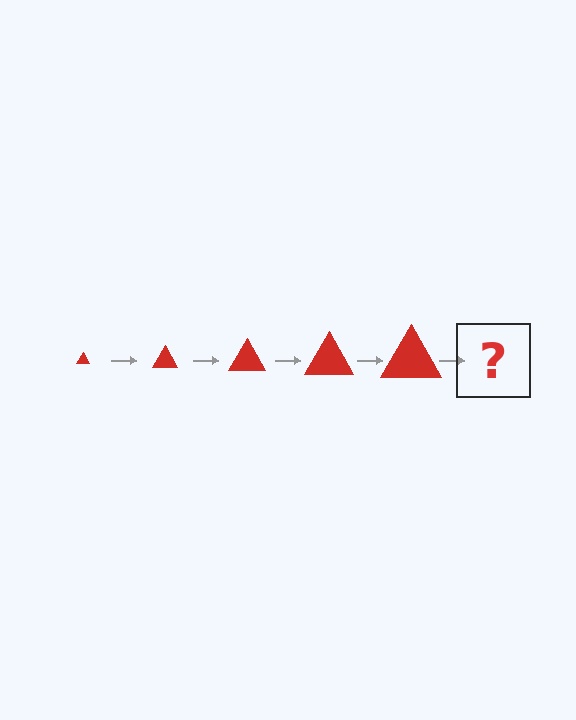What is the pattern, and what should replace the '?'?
The pattern is that the triangle gets progressively larger each step. The '?' should be a red triangle, larger than the previous one.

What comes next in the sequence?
The next element should be a red triangle, larger than the previous one.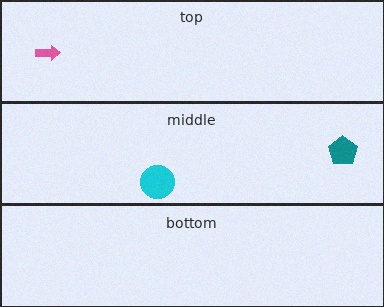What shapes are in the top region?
The pink arrow.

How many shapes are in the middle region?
2.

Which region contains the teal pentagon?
The middle region.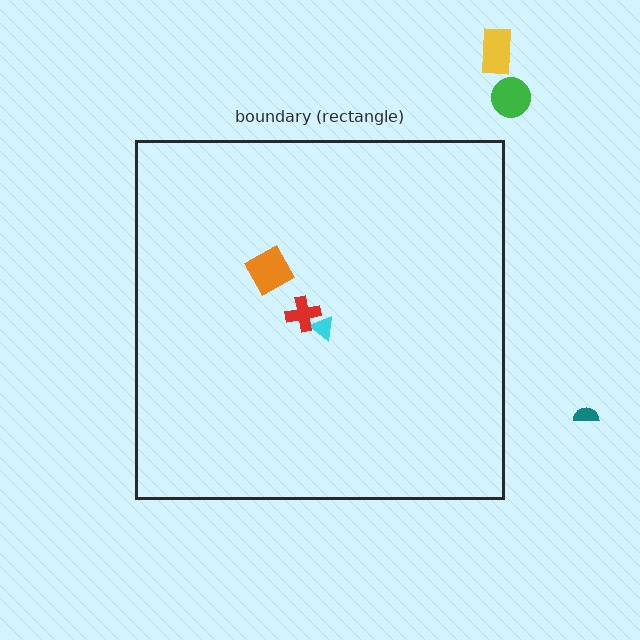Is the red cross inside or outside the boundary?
Inside.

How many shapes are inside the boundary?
3 inside, 3 outside.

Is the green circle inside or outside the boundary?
Outside.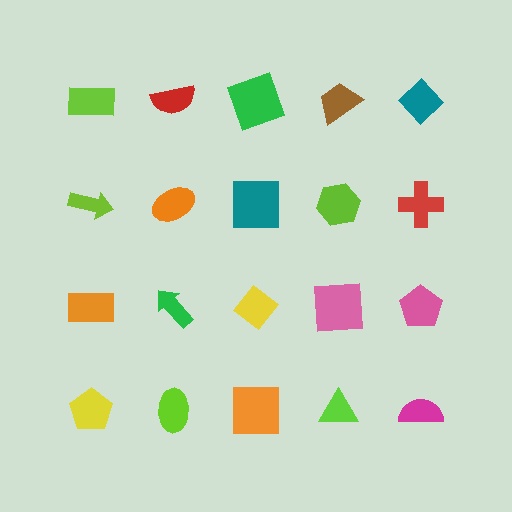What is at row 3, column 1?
An orange rectangle.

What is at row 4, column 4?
A lime triangle.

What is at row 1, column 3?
A green square.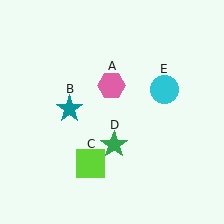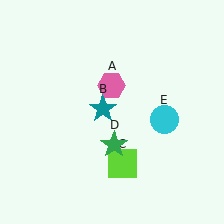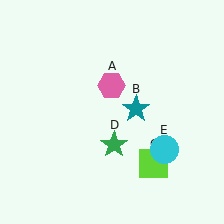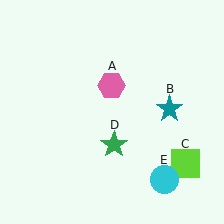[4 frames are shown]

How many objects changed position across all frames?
3 objects changed position: teal star (object B), lime square (object C), cyan circle (object E).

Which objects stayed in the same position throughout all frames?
Pink hexagon (object A) and green star (object D) remained stationary.